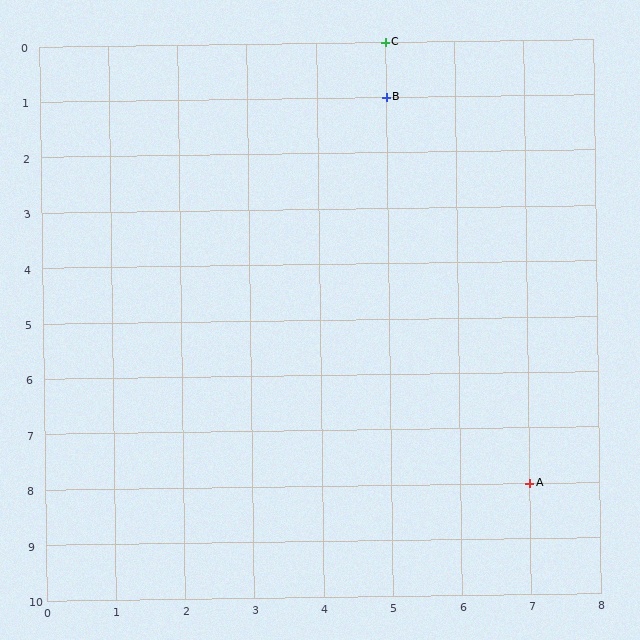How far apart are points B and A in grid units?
Points B and A are 2 columns and 7 rows apart (about 7.3 grid units diagonally).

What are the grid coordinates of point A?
Point A is at grid coordinates (7, 8).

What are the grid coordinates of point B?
Point B is at grid coordinates (5, 1).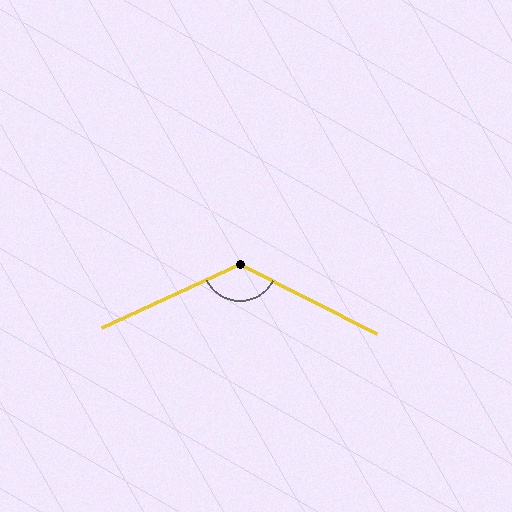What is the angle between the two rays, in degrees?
Approximately 128 degrees.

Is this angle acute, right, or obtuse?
It is obtuse.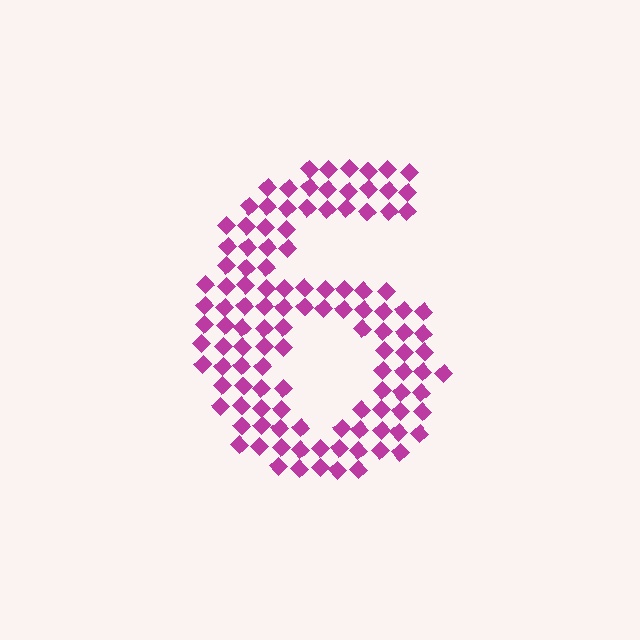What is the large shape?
The large shape is the digit 6.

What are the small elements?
The small elements are diamonds.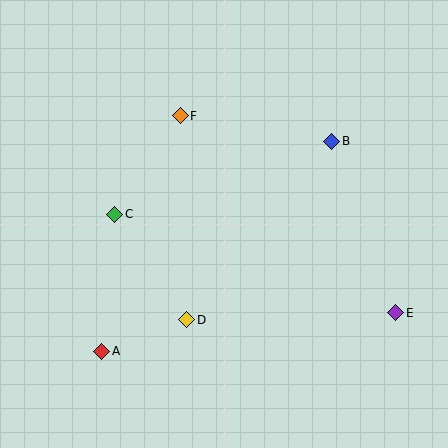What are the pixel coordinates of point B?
Point B is at (332, 141).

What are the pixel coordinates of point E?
Point E is at (396, 313).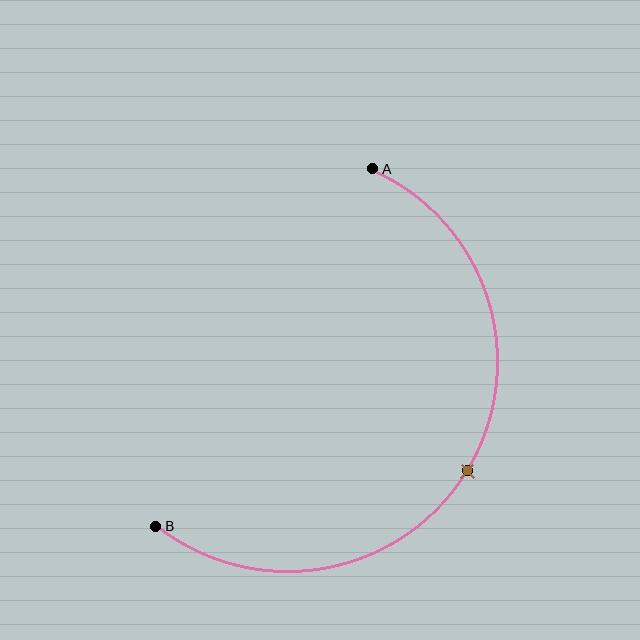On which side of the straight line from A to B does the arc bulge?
The arc bulges to the right of the straight line connecting A and B.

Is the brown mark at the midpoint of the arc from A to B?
Yes. The brown mark lies on the arc at equal arc-length from both A and B — it is the arc midpoint.